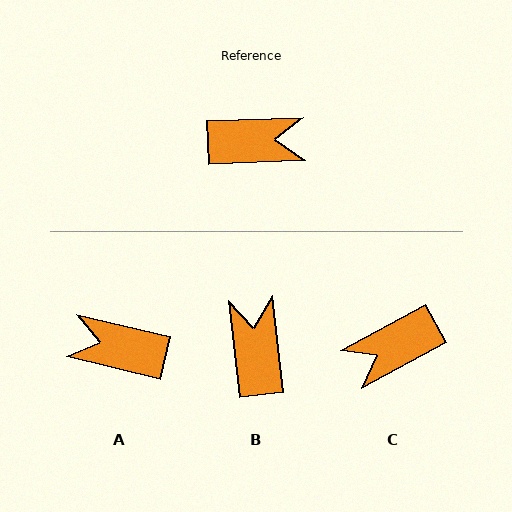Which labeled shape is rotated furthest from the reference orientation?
A, about 165 degrees away.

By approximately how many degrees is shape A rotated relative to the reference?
Approximately 165 degrees counter-clockwise.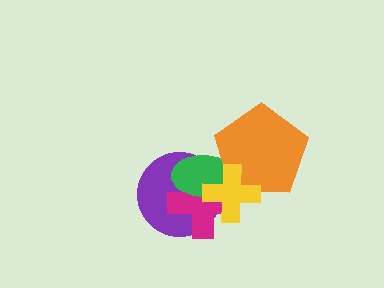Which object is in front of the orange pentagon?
The yellow cross is in front of the orange pentagon.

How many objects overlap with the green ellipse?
4 objects overlap with the green ellipse.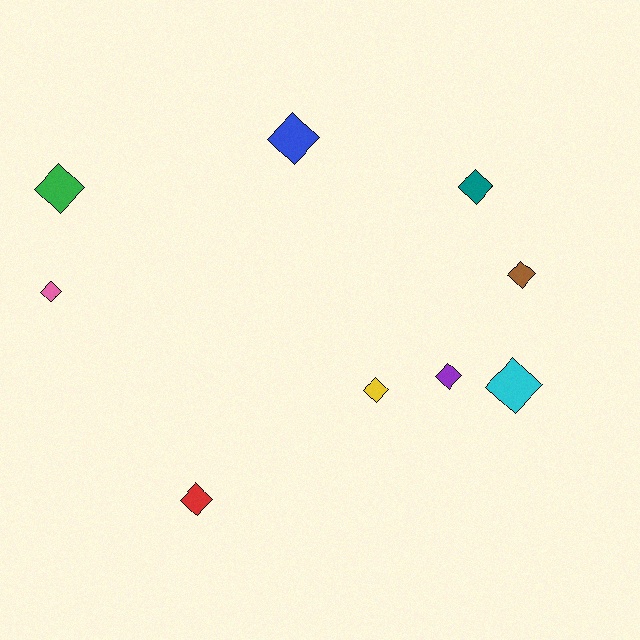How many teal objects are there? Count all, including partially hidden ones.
There is 1 teal object.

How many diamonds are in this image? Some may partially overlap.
There are 9 diamonds.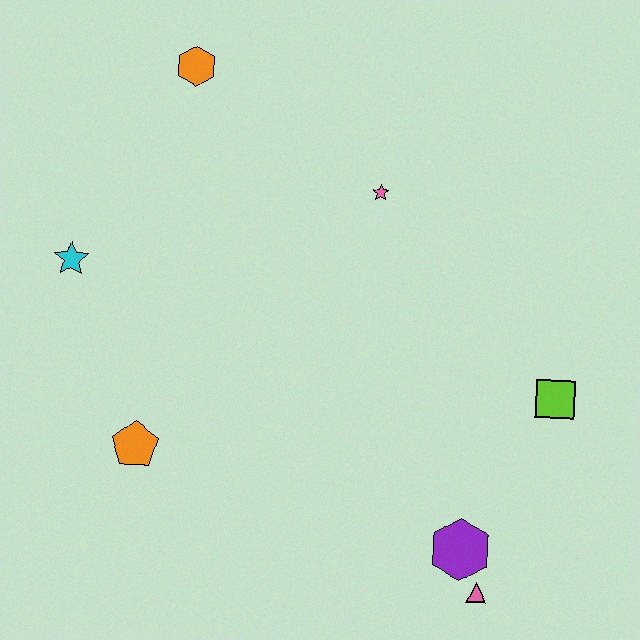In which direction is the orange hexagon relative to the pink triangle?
The orange hexagon is above the pink triangle.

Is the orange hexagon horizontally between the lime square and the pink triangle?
No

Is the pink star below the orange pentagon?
No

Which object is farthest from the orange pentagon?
The lime square is farthest from the orange pentagon.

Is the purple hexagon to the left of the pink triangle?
Yes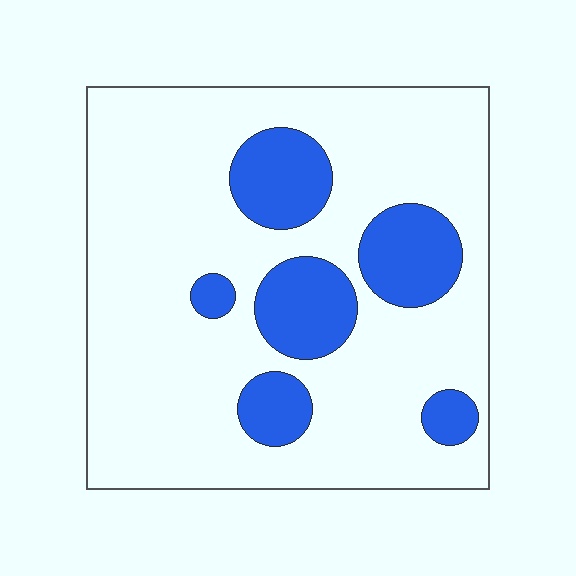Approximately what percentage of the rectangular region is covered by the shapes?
Approximately 20%.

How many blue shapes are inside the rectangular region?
6.